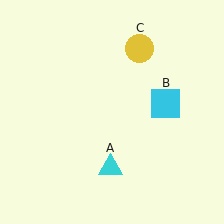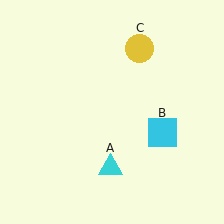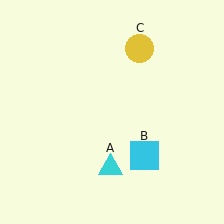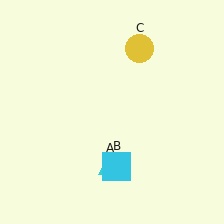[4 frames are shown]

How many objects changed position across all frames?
1 object changed position: cyan square (object B).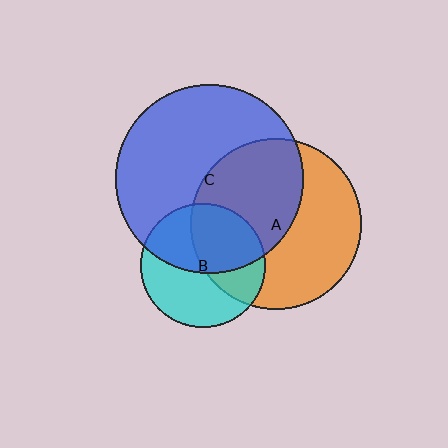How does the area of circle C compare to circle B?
Approximately 2.3 times.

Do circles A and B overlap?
Yes.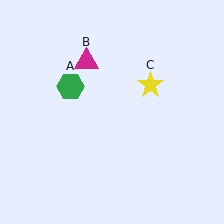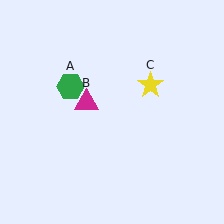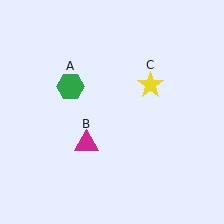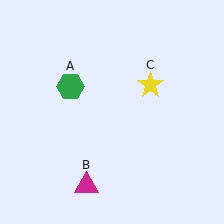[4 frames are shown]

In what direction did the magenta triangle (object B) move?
The magenta triangle (object B) moved down.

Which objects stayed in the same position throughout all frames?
Green hexagon (object A) and yellow star (object C) remained stationary.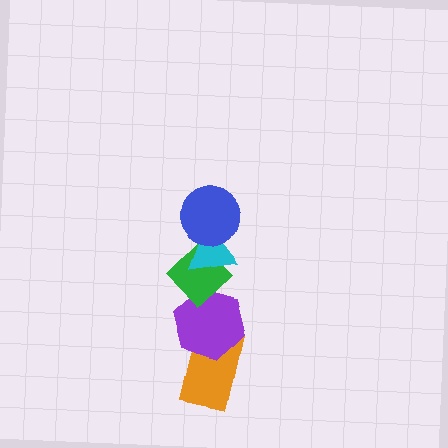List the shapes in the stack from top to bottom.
From top to bottom: the blue circle, the cyan triangle, the green diamond, the purple hexagon, the orange rectangle.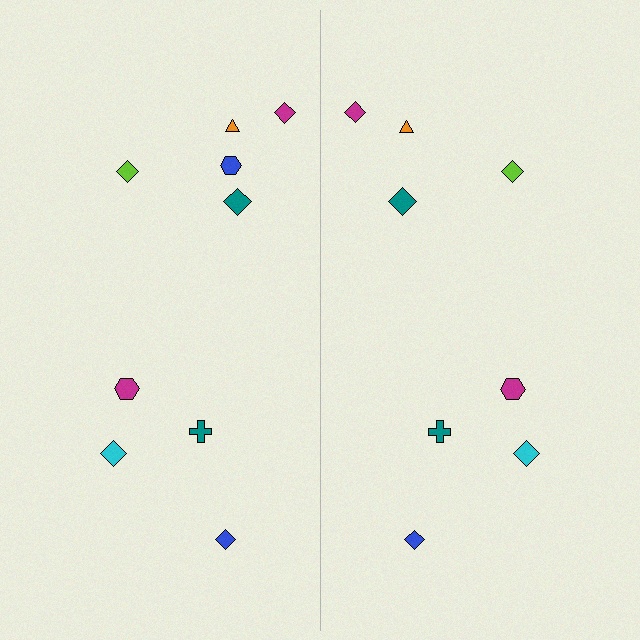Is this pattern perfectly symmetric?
No, the pattern is not perfectly symmetric. A blue hexagon is missing from the right side.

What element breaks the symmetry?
A blue hexagon is missing from the right side.